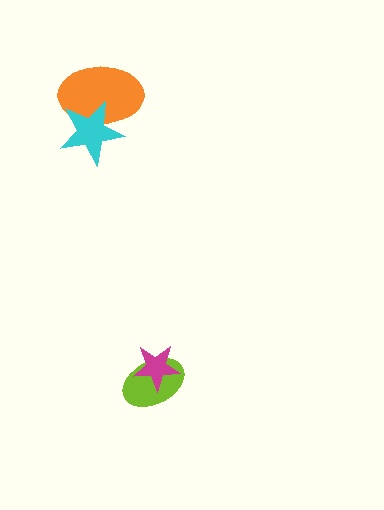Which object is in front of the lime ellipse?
The magenta star is in front of the lime ellipse.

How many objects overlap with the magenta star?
1 object overlaps with the magenta star.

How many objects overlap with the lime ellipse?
1 object overlaps with the lime ellipse.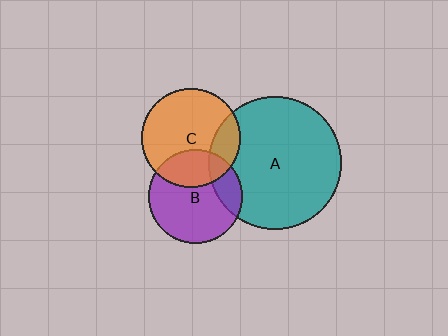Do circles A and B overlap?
Yes.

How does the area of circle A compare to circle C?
Approximately 1.8 times.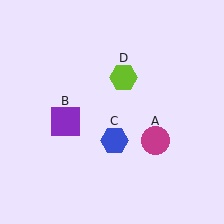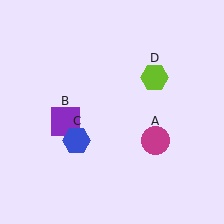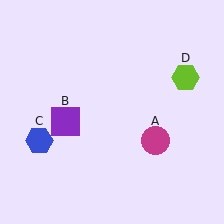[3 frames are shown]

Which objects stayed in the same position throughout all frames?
Magenta circle (object A) and purple square (object B) remained stationary.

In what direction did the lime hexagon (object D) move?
The lime hexagon (object D) moved right.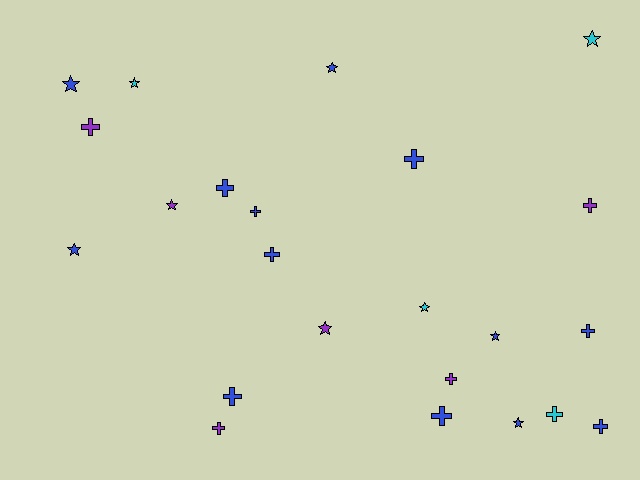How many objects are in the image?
There are 23 objects.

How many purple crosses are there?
There are 4 purple crosses.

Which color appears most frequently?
Blue, with 13 objects.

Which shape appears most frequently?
Cross, with 13 objects.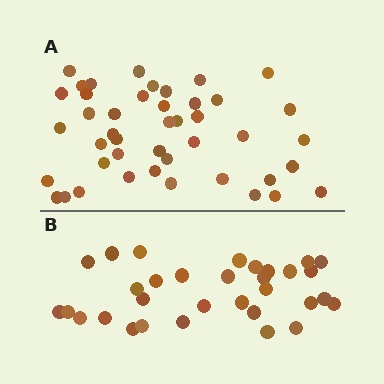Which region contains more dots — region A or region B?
Region A (the top region) has more dots.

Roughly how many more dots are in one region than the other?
Region A has roughly 12 or so more dots than region B.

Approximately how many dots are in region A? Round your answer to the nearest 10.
About 40 dots. (The exact count is 44, which rounds to 40.)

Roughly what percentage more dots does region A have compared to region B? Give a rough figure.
About 40% more.